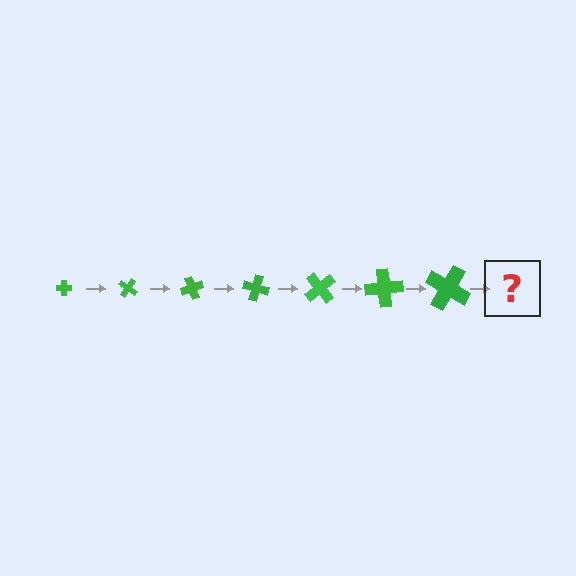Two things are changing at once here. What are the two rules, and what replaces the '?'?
The two rules are that the cross grows larger each step and it rotates 35 degrees each step. The '?' should be a cross, larger than the previous one and rotated 245 degrees from the start.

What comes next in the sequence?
The next element should be a cross, larger than the previous one and rotated 245 degrees from the start.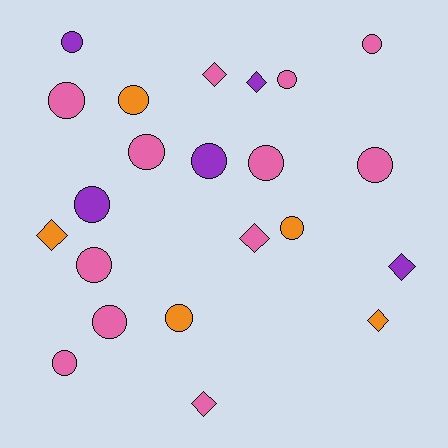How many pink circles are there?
There are 9 pink circles.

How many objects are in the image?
There are 22 objects.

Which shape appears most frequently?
Circle, with 15 objects.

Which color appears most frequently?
Pink, with 12 objects.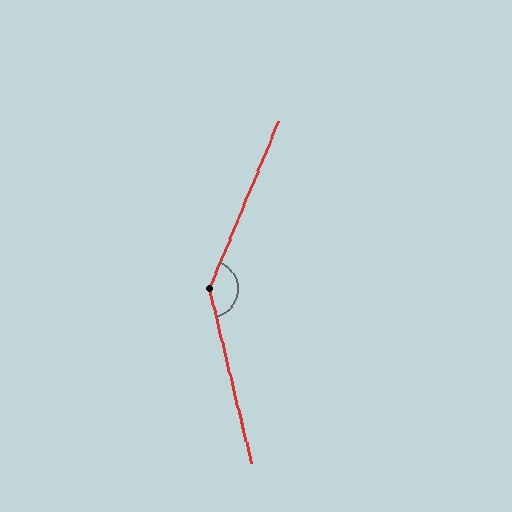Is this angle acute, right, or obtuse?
It is obtuse.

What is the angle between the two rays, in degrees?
Approximately 144 degrees.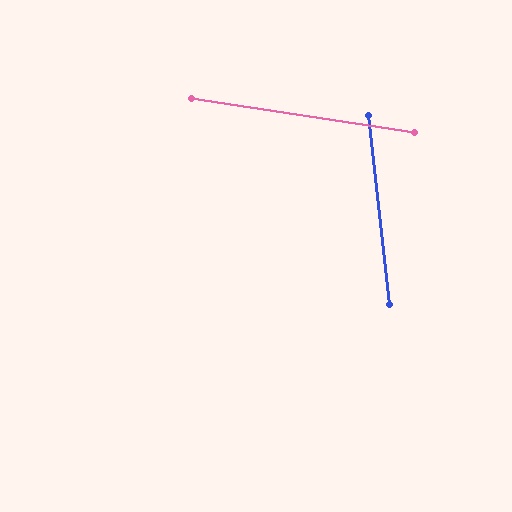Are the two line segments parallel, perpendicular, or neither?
Neither parallel nor perpendicular — they differ by about 75°.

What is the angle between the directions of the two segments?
Approximately 75 degrees.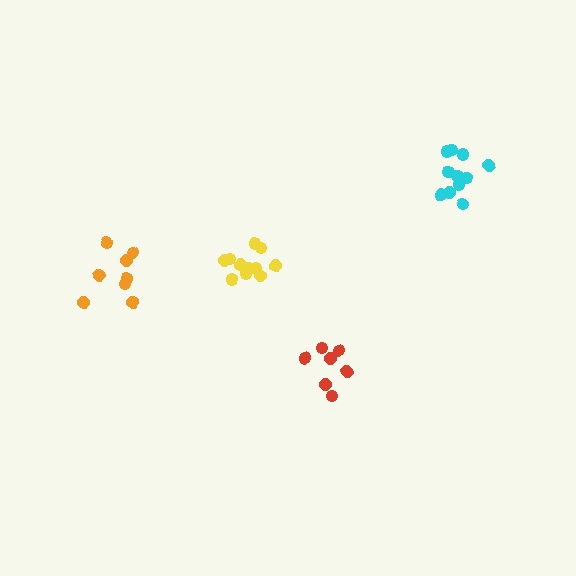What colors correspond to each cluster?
The clusters are colored: red, yellow, cyan, orange.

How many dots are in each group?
Group 1: 7 dots, Group 2: 11 dots, Group 3: 11 dots, Group 4: 8 dots (37 total).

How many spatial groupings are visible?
There are 4 spatial groupings.